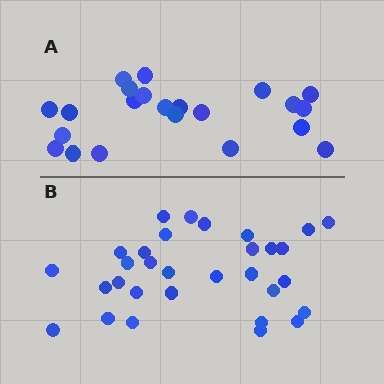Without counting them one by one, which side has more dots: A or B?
Region B (the bottom region) has more dots.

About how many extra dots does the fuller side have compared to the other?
Region B has roughly 8 or so more dots than region A.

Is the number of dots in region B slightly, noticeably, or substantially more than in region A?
Region B has noticeably more, but not dramatically so. The ratio is roughly 1.4 to 1.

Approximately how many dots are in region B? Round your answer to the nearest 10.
About 30 dots. (The exact count is 31, which rounds to 30.)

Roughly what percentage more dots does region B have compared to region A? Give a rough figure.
About 40% more.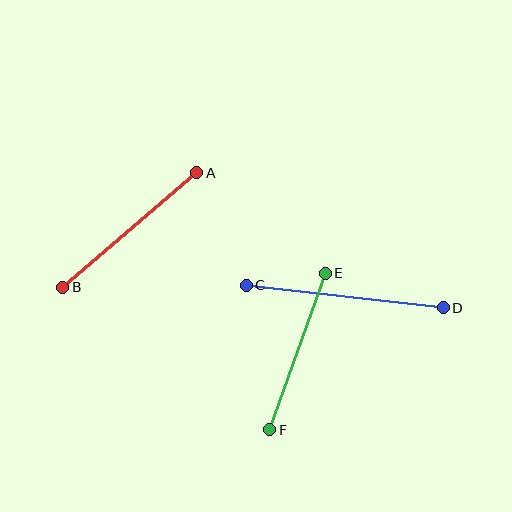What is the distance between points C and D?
The distance is approximately 198 pixels.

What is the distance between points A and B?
The distance is approximately 176 pixels.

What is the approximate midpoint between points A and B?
The midpoint is at approximately (130, 230) pixels.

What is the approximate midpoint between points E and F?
The midpoint is at approximately (297, 351) pixels.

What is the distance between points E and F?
The distance is approximately 166 pixels.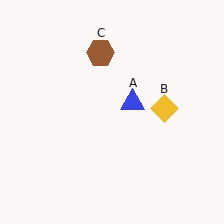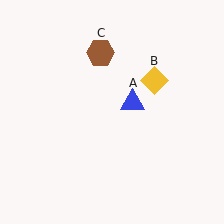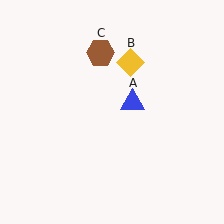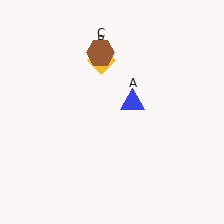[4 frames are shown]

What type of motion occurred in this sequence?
The yellow diamond (object B) rotated counterclockwise around the center of the scene.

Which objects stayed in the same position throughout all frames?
Blue triangle (object A) and brown hexagon (object C) remained stationary.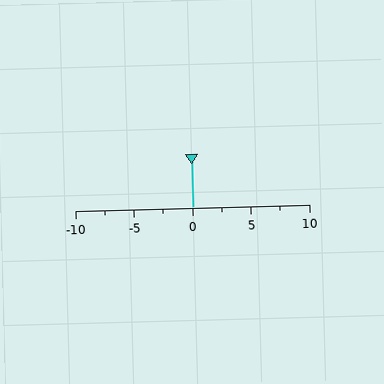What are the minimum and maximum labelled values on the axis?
The axis runs from -10 to 10.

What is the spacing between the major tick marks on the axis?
The major ticks are spaced 5 apart.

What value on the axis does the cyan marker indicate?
The marker indicates approximately 0.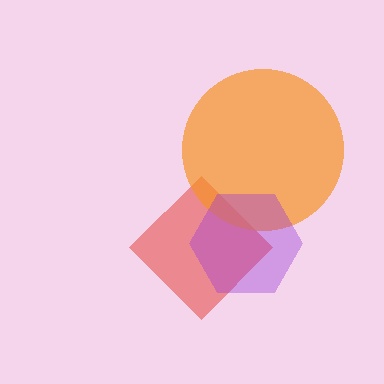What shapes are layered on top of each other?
The layered shapes are: a red diamond, an orange circle, a purple hexagon.